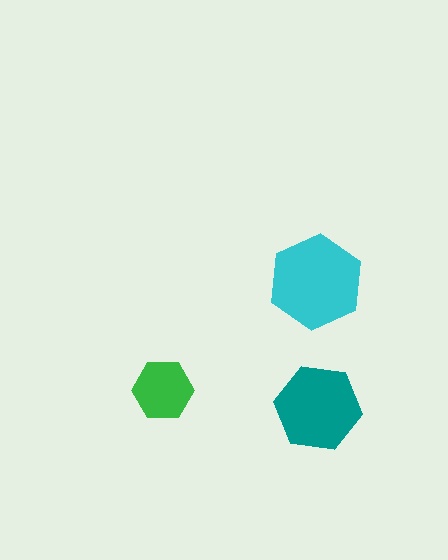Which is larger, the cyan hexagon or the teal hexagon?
The cyan one.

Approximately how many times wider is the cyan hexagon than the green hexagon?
About 1.5 times wider.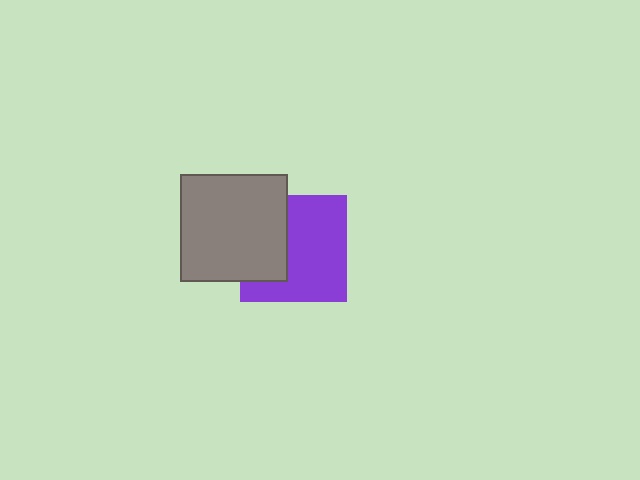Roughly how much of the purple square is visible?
About half of it is visible (roughly 64%).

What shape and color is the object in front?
The object in front is a gray square.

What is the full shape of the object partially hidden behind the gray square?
The partially hidden object is a purple square.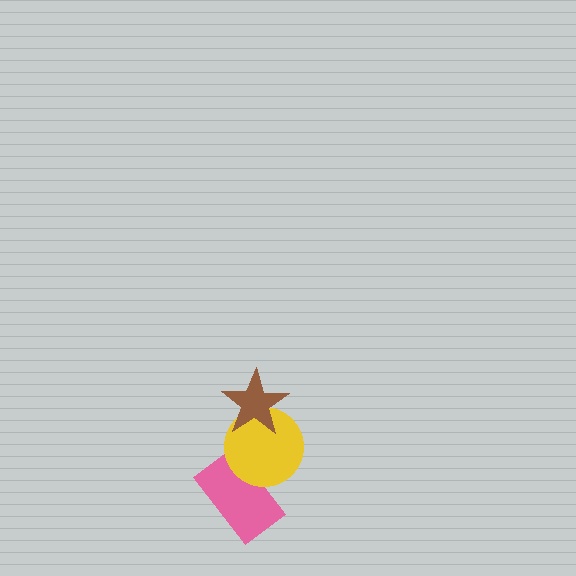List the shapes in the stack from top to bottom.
From top to bottom: the brown star, the yellow circle, the pink rectangle.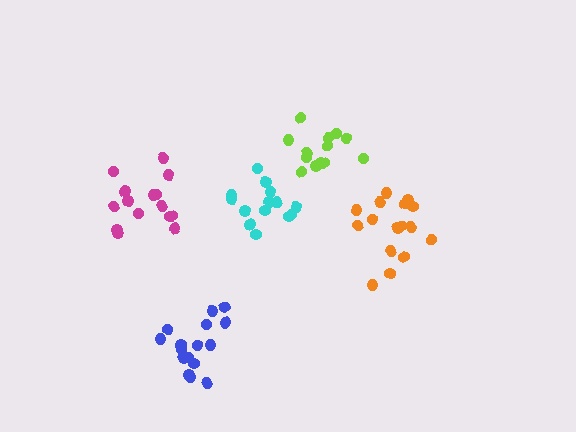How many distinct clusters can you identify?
There are 5 distinct clusters.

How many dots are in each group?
Group 1: 15 dots, Group 2: 16 dots, Group 3: 16 dots, Group 4: 14 dots, Group 5: 13 dots (74 total).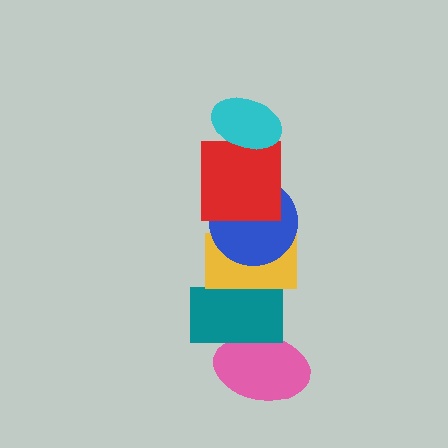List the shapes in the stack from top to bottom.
From top to bottom: the cyan ellipse, the red square, the blue circle, the yellow rectangle, the teal rectangle, the pink ellipse.